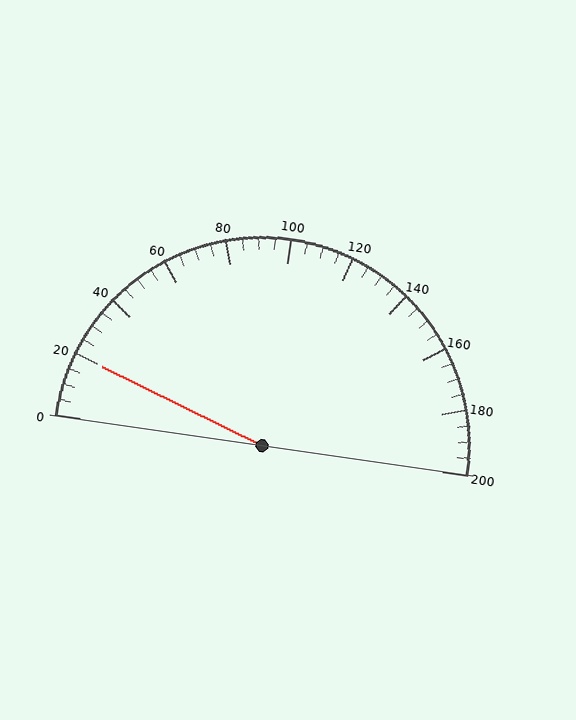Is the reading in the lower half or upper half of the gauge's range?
The reading is in the lower half of the range (0 to 200).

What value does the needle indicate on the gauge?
The needle indicates approximately 20.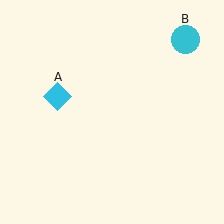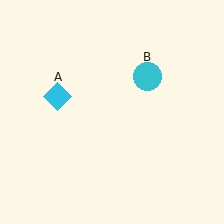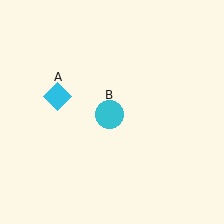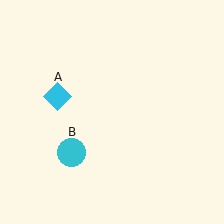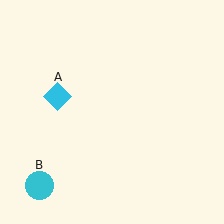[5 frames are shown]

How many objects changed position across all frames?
1 object changed position: cyan circle (object B).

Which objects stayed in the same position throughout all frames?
Cyan diamond (object A) remained stationary.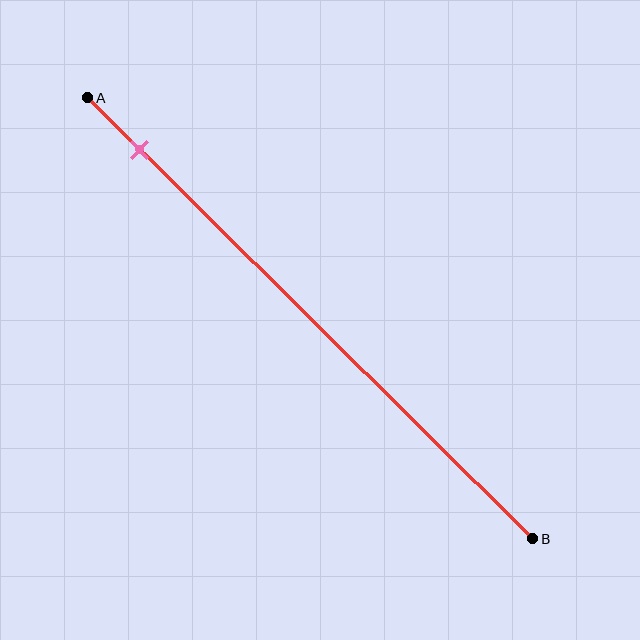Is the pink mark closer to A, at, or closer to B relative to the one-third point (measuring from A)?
The pink mark is closer to point A than the one-third point of segment AB.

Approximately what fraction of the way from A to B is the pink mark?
The pink mark is approximately 10% of the way from A to B.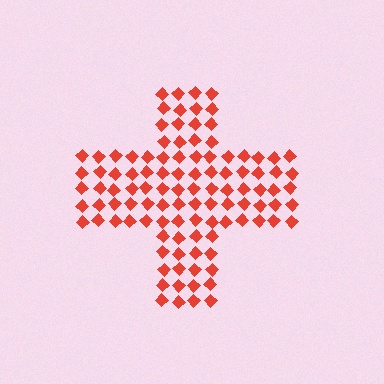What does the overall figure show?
The overall figure shows a cross.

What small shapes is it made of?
It is made of small diamonds.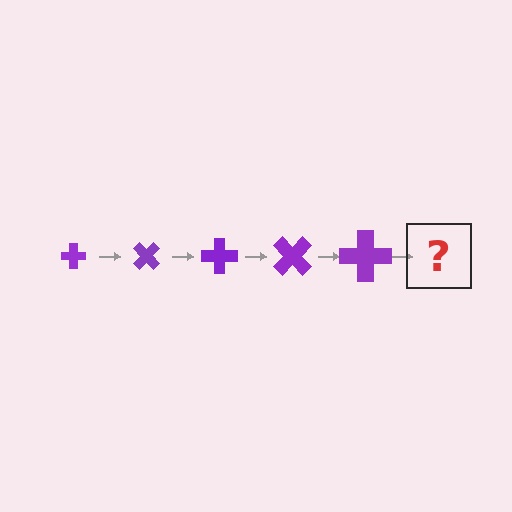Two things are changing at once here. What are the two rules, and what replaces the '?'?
The two rules are that the cross grows larger each step and it rotates 45 degrees each step. The '?' should be a cross, larger than the previous one and rotated 225 degrees from the start.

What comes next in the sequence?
The next element should be a cross, larger than the previous one and rotated 225 degrees from the start.